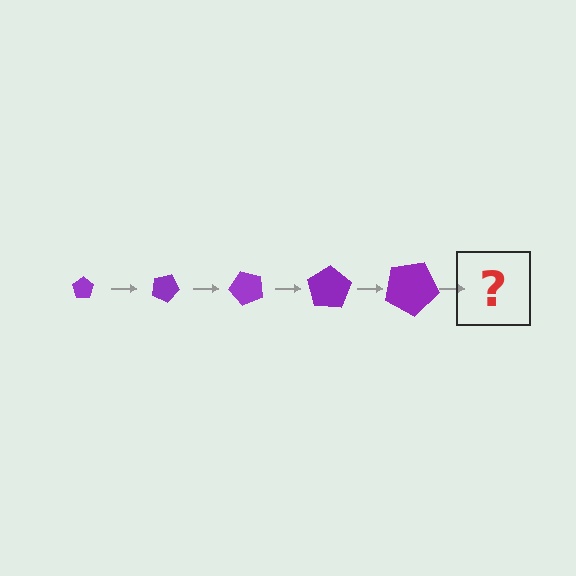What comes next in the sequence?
The next element should be a pentagon, larger than the previous one and rotated 125 degrees from the start.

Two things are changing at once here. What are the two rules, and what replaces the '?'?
The two rules are that the pentagon grows larger each step and it rotates 25 degrees each step. The '?' should be a pentagon, larger than the previous one and rotated 125 degrees from the start.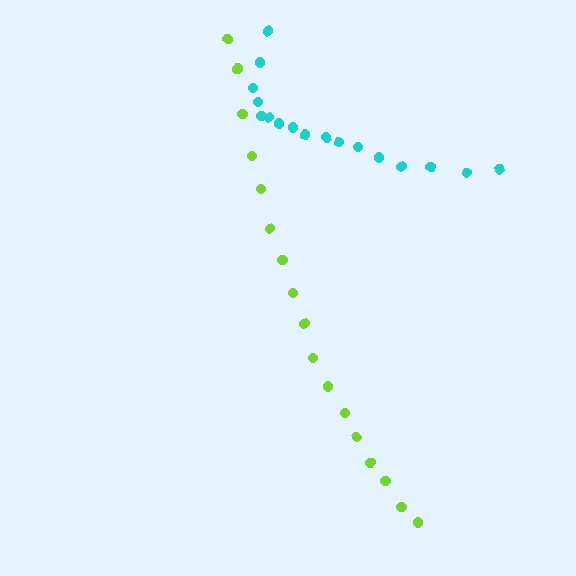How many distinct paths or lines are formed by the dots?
There are 2 distinct paths.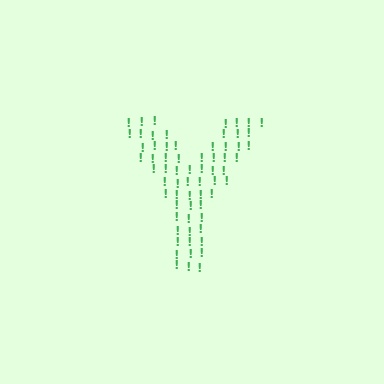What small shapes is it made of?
It is made of small exclamation marks.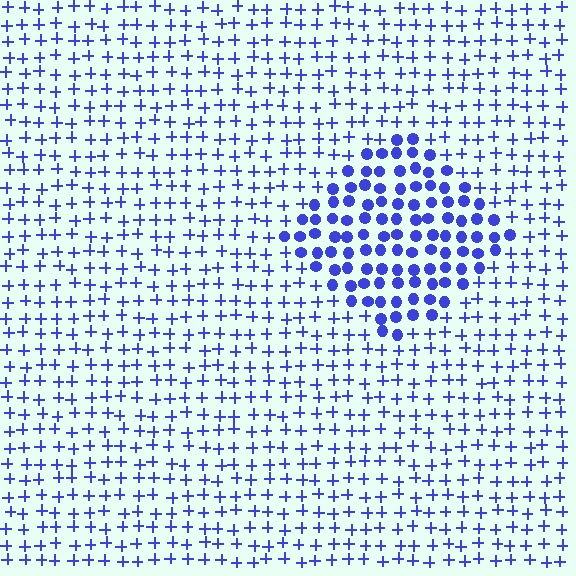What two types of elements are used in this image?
The image uses circles inside the diamond region and plus signs outside it.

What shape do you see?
I see a diamond.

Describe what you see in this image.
The image is filled with small blue elements arranged in a uniform grid. A diamond-shaped region contains circles, while the surrounding area contains plus signs. The boundary is defined purely by the change in element shape.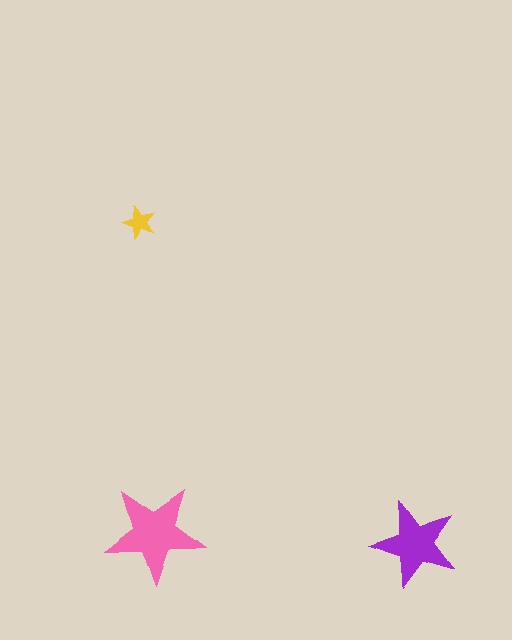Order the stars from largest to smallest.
the pink one, the purple one, the yellow one.